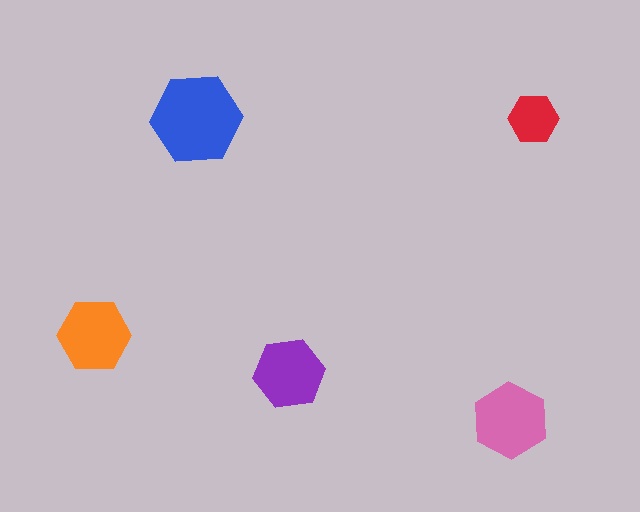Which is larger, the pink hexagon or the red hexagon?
The pink one.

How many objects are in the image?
There are 5 objects in the image.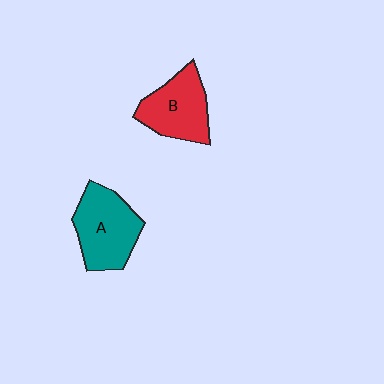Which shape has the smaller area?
Shape B (red).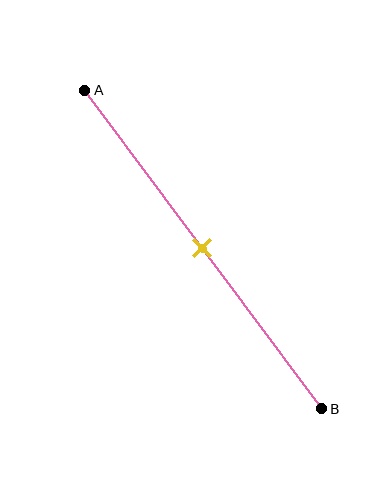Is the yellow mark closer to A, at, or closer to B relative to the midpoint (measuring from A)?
The yellow mark is approximately at the midpoint of segment AB.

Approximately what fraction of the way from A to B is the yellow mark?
The yellow mark is approximately 50% of the way from A to B.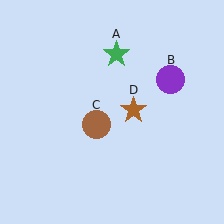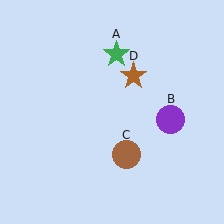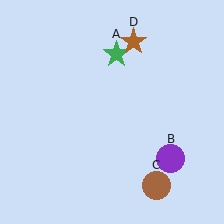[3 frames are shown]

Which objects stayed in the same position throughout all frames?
Green star (object A) remained stationary.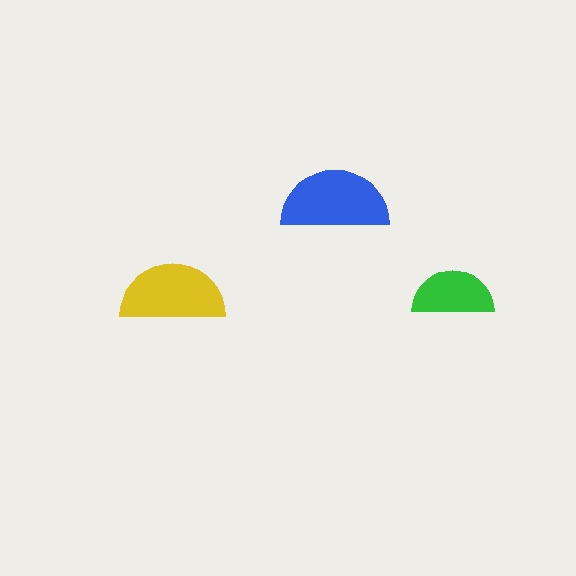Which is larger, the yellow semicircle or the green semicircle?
The yellow one.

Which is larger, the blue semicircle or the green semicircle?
The blue one.